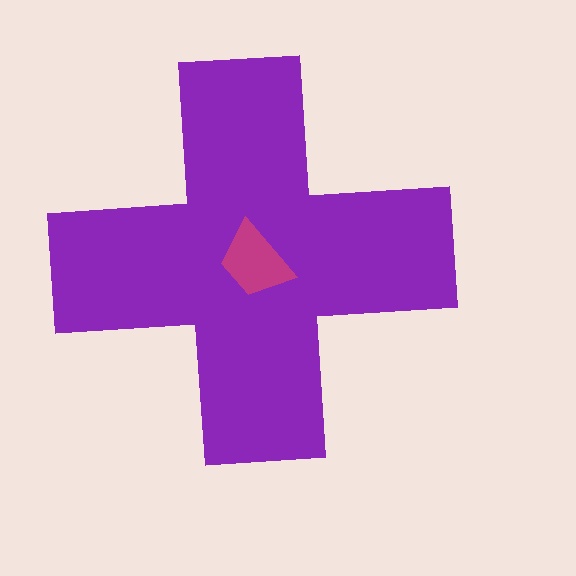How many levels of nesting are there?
2.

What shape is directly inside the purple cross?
The magenta trapezoid.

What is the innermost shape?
The magenta trapezoid.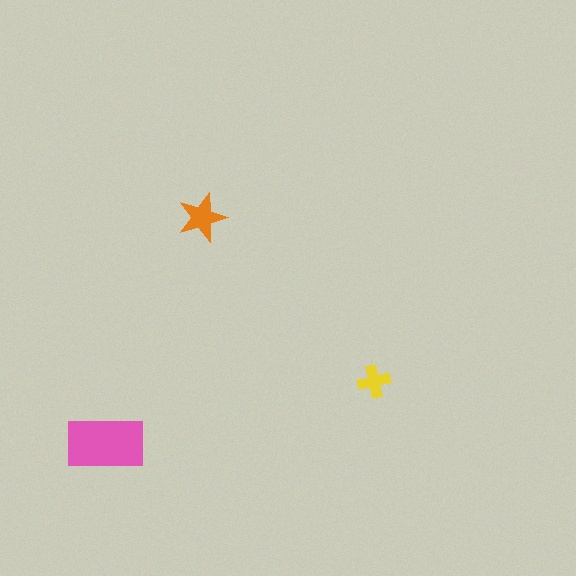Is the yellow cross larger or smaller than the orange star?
Smaller.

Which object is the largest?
The pink rectangle.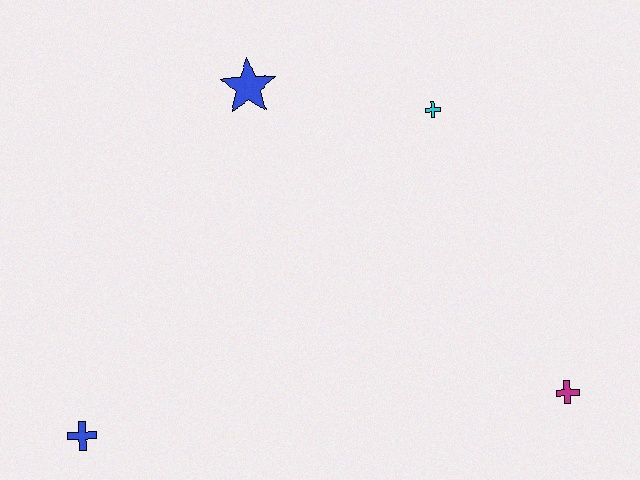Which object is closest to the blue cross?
The blue star is closest to the blue cross.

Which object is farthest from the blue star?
The magenta cross is farthest from the blue star.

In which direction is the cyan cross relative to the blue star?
The cyan cross is to the right of the blue star.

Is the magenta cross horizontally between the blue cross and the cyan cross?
No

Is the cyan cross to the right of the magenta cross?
No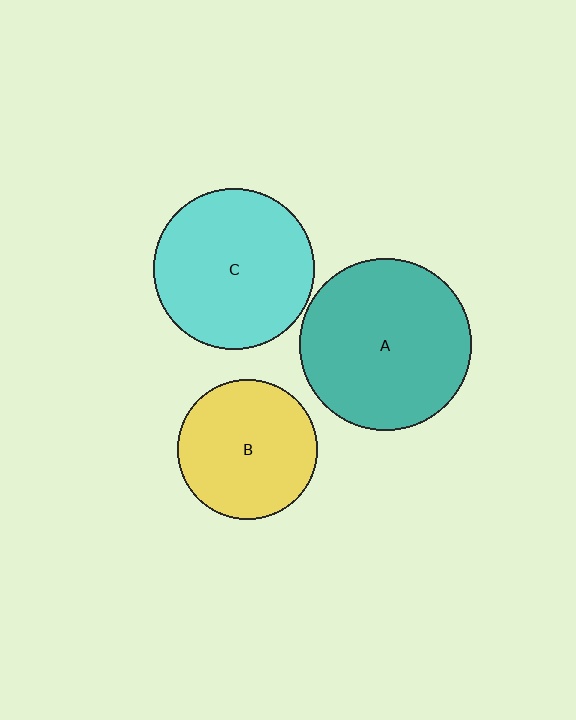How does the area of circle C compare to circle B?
Approximately 1.3 times.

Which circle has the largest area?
Circle A (teal).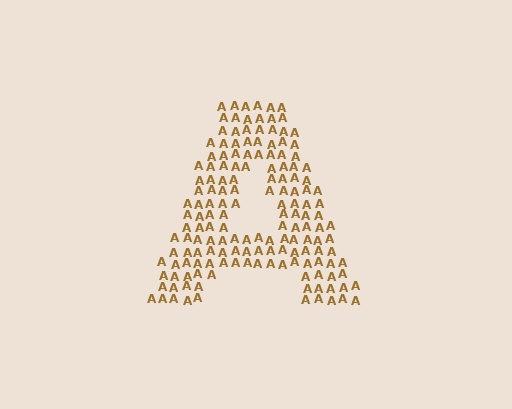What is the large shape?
The large shape is the letter A.